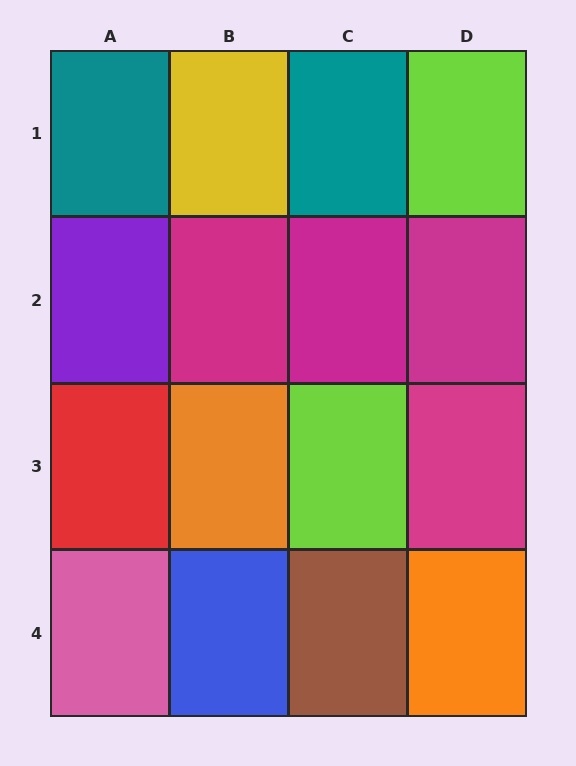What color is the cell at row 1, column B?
Yellow.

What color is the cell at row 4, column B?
Blue.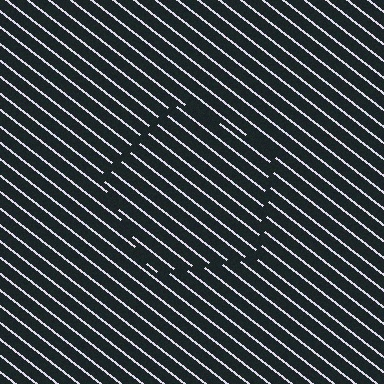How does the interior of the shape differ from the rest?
The interior of the shape contains the same grating, shifted by half a period — the contour is defined by the phase discontinuity where line-ends from the inner and outer gratings abut.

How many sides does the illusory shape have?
5 sides — the line-ends trace a pentagon.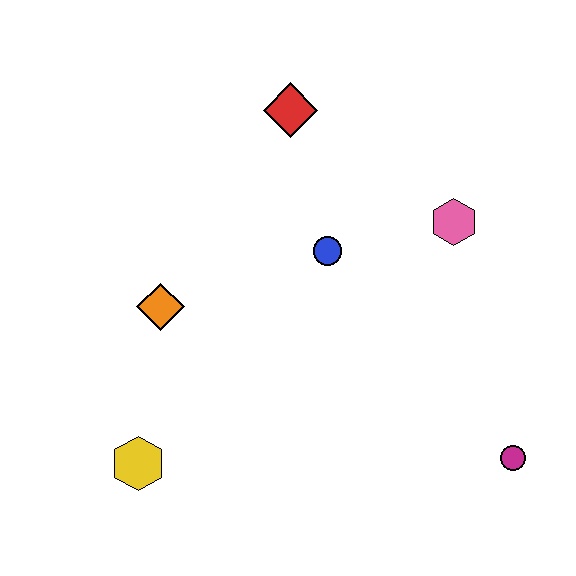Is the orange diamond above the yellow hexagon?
Yes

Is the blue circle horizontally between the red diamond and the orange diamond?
No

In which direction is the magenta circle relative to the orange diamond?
The magenta circle is to the right of the orange diamond.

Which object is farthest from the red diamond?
The magenta circle is farthest from the red diamond.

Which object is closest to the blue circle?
The pink hexagon is closest to the blue circle.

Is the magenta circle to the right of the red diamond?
Yes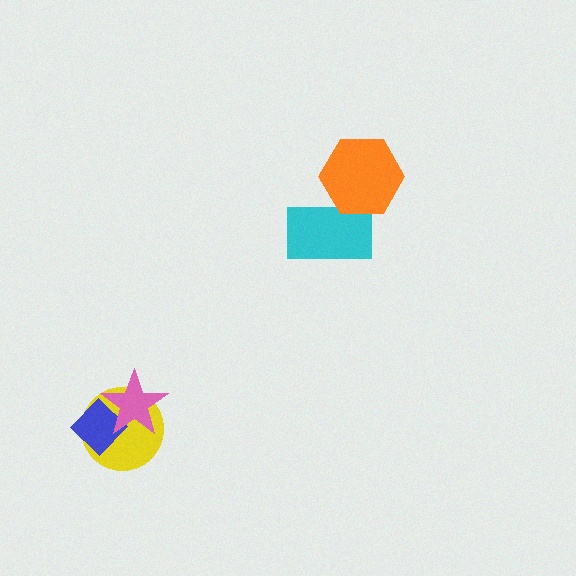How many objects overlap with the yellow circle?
2 objects overlap with the yellow circle.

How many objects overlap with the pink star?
2 objects overlap with the pink star.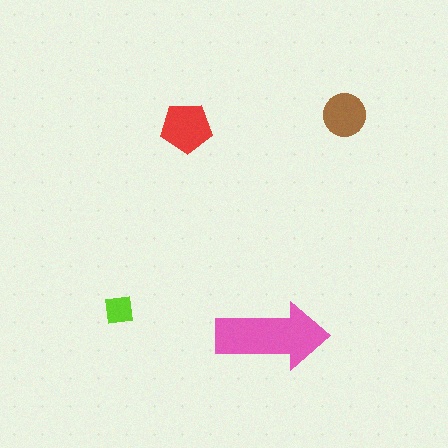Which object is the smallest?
The lime square.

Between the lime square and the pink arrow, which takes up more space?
The pink arrow.